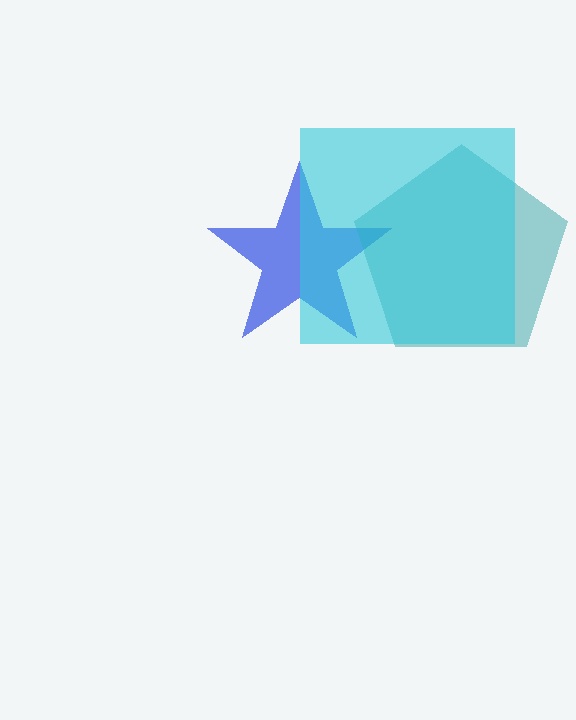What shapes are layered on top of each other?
The layered shapes are: a blue star, a teal pentagon, a cyan square.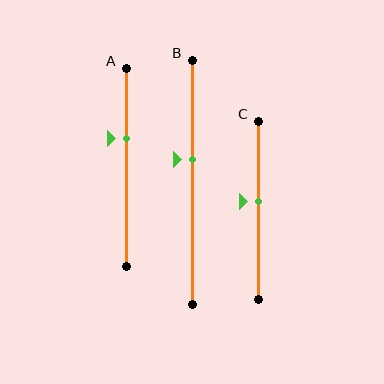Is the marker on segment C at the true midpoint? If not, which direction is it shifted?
No, the marker on segment C is shifted upward by about 5% of the segment length.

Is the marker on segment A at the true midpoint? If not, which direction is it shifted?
No, the marker on segment A is shifted upward by about 15% of the segment length.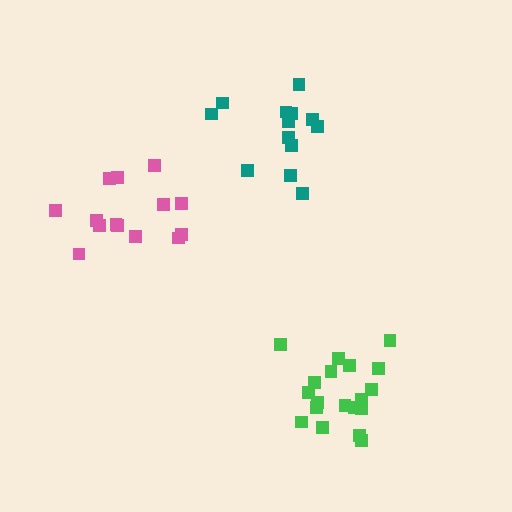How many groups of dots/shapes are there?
There are 3 groups.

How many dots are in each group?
Group 1: 13 dots, Group 2: 19 dots, Group 3: 14 dots (46 total).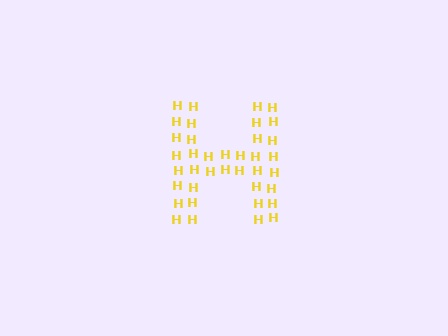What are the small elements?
The small elements are letter H's.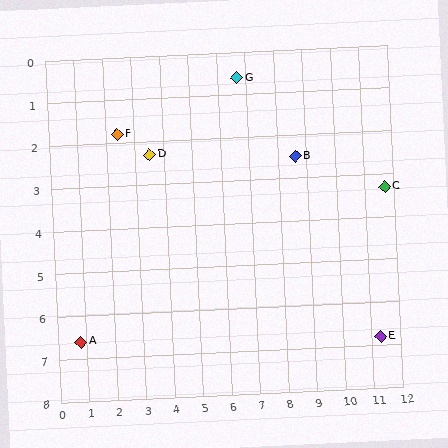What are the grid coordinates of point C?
Point C is at approximately (11.7, 3.3).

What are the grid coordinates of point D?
Point D is at approximately (3.5, 2.3).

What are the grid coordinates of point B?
Point B is at approximately (8.6, 2.5).